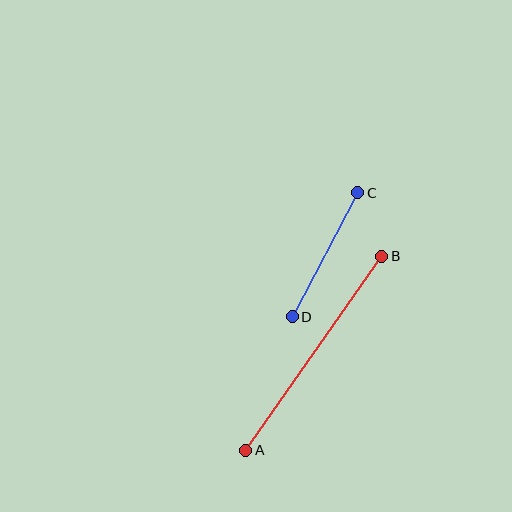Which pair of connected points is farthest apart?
Points A and B are farthest apart.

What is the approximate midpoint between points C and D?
The midpoint is at approximately (325, 255) pixels.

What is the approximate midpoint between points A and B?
The midpoint is at approximately (314, 353) pixels.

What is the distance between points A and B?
The distance is approximately 237 pixels.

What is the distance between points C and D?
The distance is approximately 141 pixels.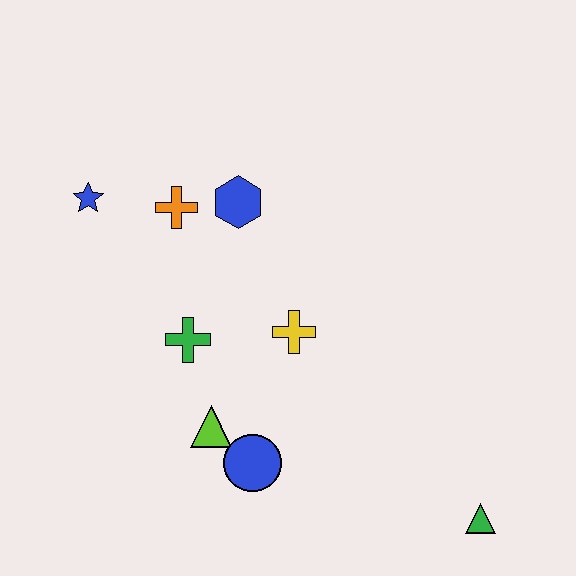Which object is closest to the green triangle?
The blue circle is closest to the green triangle.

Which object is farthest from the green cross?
The green triangle is farthest from the green cross.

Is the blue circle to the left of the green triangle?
Yes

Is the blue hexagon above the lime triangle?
Yes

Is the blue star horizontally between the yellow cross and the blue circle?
No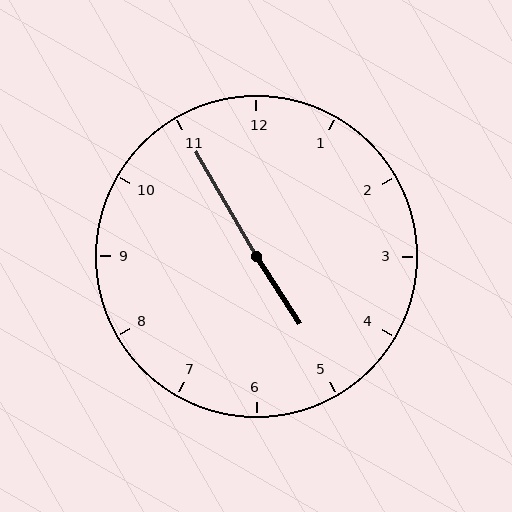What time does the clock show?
4:55.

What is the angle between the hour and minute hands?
Approximately 178 degrees.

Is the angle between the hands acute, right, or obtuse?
It is obtuse.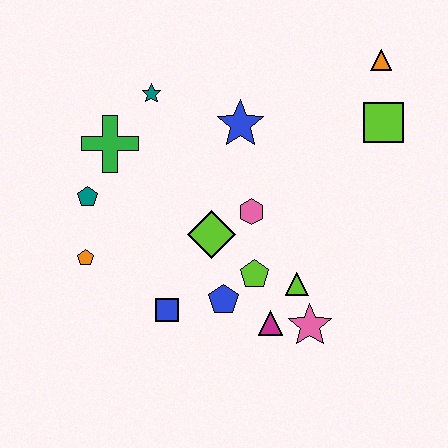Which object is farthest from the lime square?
The orange pentagon is farthest from the lime square.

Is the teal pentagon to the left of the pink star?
Yes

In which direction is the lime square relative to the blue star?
The lime square is to the right of the blue star.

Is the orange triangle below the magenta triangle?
No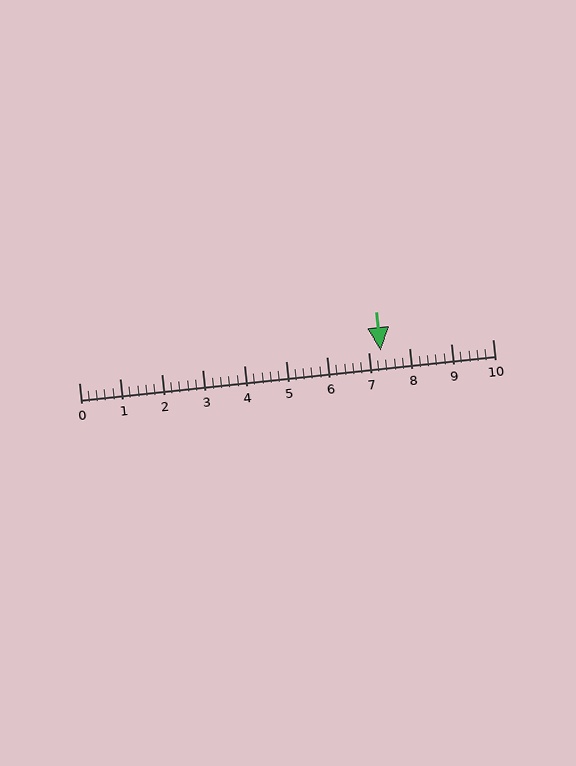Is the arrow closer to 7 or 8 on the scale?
The arrow is closer to 7.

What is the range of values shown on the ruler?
The ruler shows values from 0 to 10.